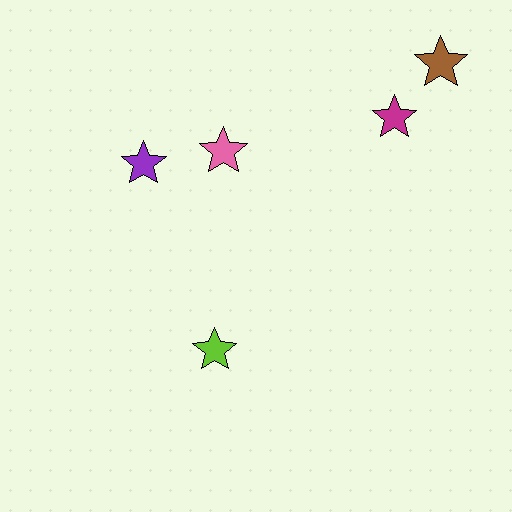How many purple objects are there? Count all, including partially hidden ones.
There is 1 purple object.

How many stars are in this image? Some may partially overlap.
There are 5 stars.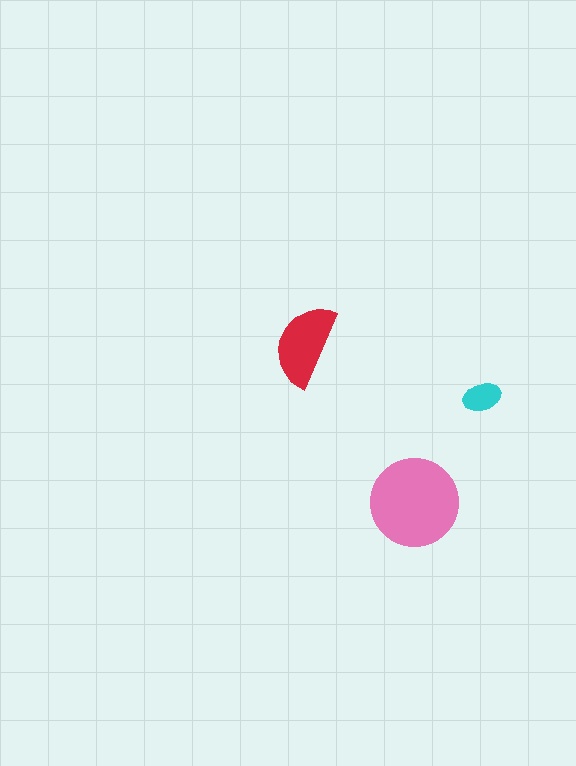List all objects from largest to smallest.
The pink circle, the red semicircle, the cyan ellipse.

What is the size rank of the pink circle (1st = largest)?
1st.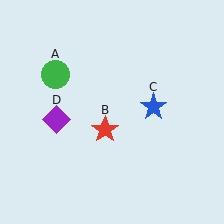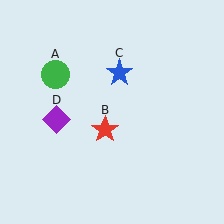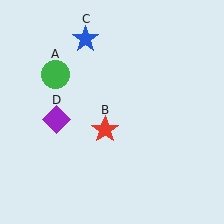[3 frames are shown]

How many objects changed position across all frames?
1 object changed position: blue star (object C).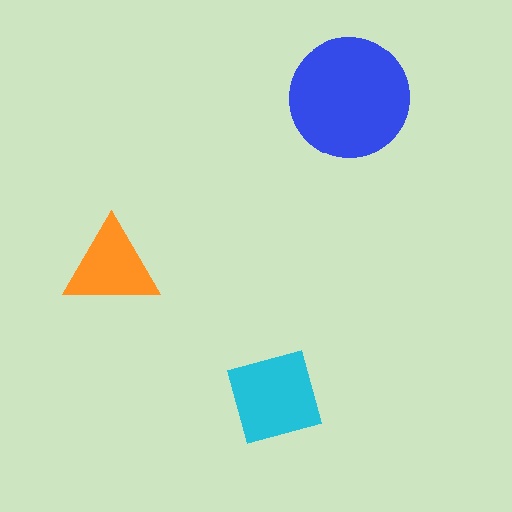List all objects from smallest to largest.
The orange triangle, the cyan diamond, the blue circle.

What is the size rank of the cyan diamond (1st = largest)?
2nd.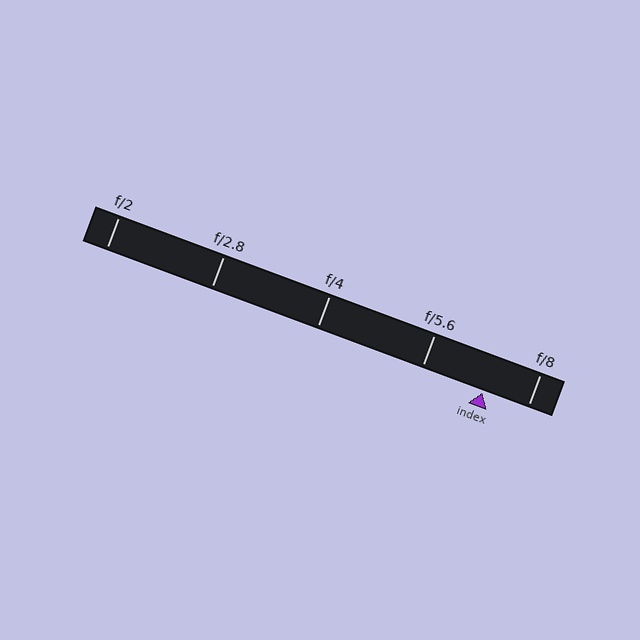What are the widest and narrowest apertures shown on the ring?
The widest aperture shown is f/2 and the narrowest is f/8.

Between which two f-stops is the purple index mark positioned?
The index mark is between f/5.6 and f/8.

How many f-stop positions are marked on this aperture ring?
There are 5 f-stop positions marked.